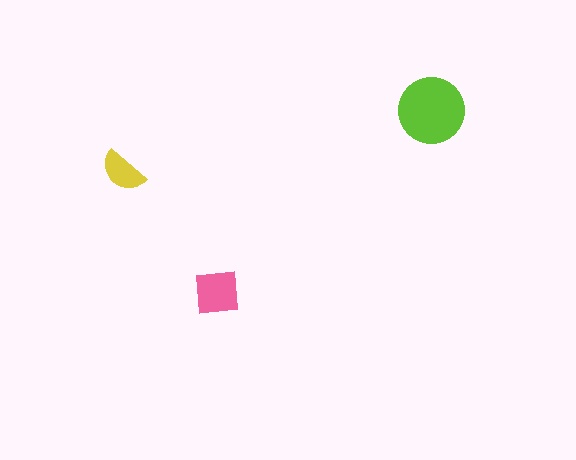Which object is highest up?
The lime circle is topmost.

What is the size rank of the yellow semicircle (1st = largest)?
3rd.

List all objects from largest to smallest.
The lime circle, the pink square, the yellow semicircle.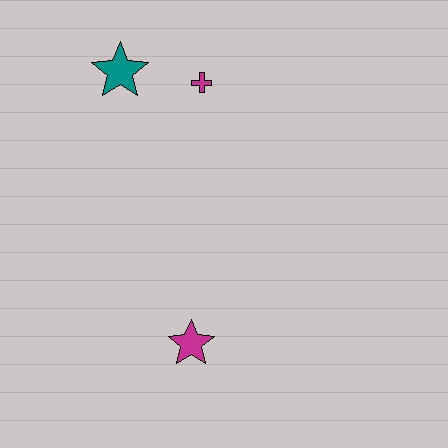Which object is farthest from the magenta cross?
The magenta star is farthest from the magenta cross.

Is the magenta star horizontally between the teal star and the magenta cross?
Yes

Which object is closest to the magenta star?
The magenta cross is closest to the magenta star.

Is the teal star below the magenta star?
No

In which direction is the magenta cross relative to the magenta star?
The magenta cross is above the magenta star.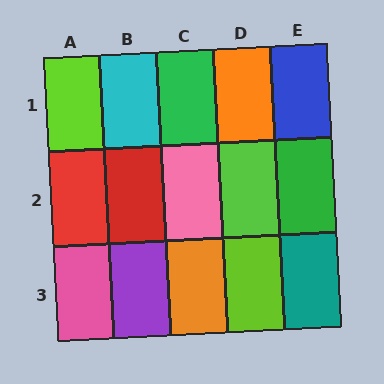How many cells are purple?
1 cell is purple.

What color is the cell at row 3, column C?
Orange.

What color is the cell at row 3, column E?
Teal.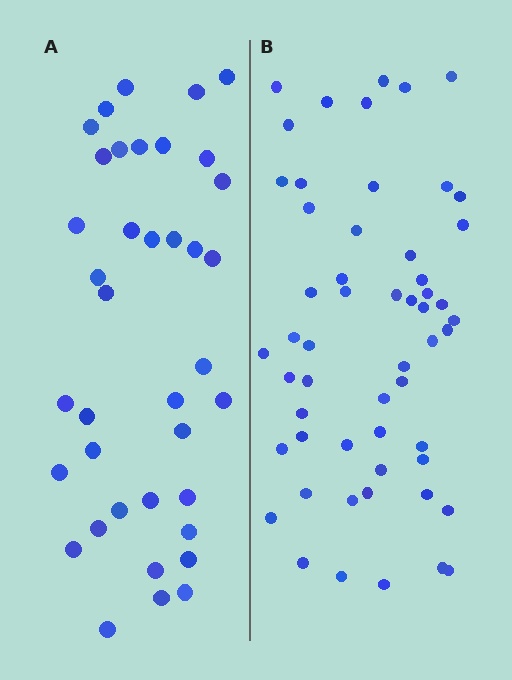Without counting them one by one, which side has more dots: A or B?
Region B (the right region) has more dots.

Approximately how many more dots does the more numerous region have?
Region B has approximately 15 more dots than region A.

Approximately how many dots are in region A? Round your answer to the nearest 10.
About 40 dots. (The exact count is 38, which rounds to 40.)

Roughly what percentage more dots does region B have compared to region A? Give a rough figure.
About 45% more.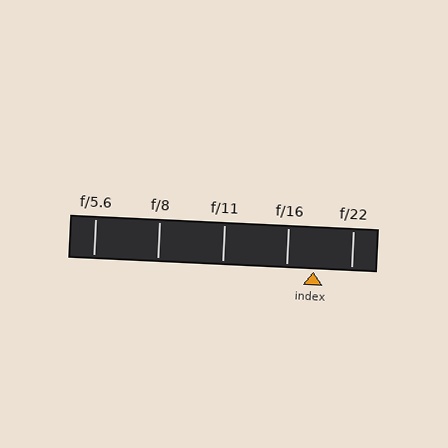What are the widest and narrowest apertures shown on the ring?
The widest aperture shown is f/5.6 and the narrowest is f/22.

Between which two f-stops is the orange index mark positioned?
The index mark is between f/16 and f/22.